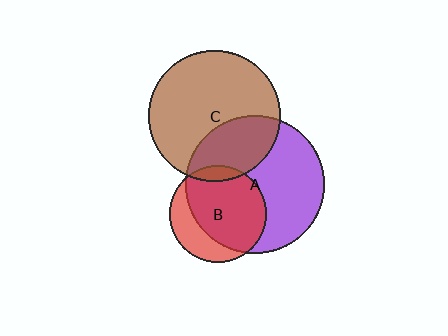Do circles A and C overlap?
Yes.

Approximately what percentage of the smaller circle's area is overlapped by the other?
Approximately 30%.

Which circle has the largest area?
Circle A (purple).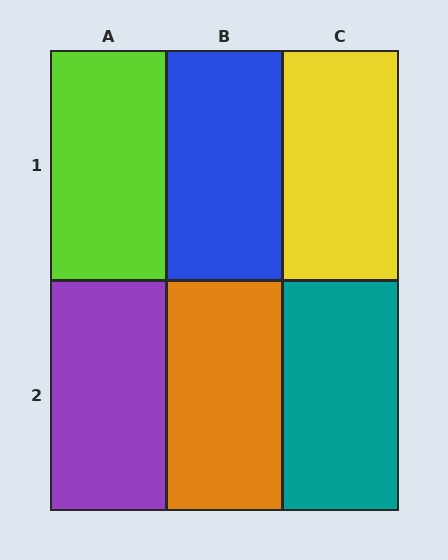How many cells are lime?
1 cell is lime.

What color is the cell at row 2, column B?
Orange.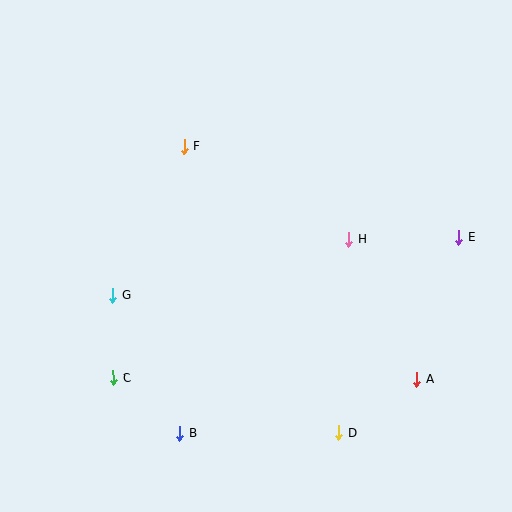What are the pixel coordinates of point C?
Point C is at (114, 378).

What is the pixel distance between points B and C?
The distance between B and C is 86 pixels.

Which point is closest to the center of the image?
Point H at (349, 239) is closest to the center.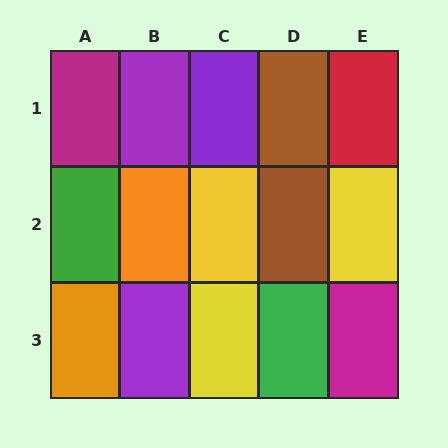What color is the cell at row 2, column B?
Orange.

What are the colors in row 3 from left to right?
Orange, purple, yellow, green, magenta.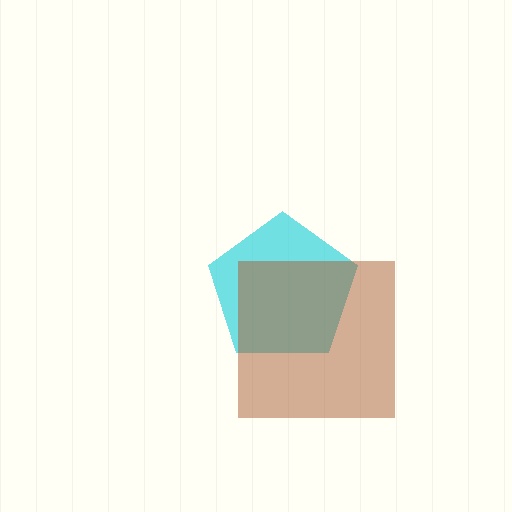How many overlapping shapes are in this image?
There are 2 overlapping shapes in the image.